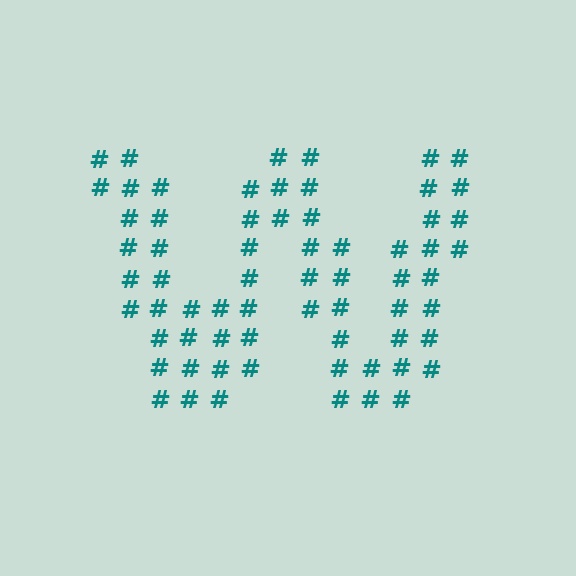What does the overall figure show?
The overall figure shows the letter W.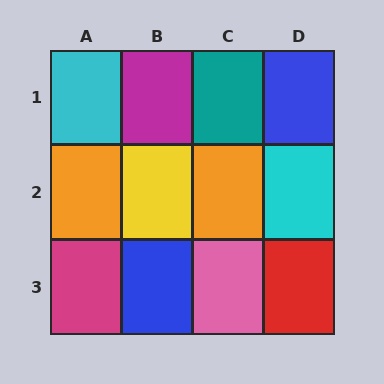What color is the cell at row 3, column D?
Red.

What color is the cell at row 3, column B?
Blue.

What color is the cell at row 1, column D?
Blue.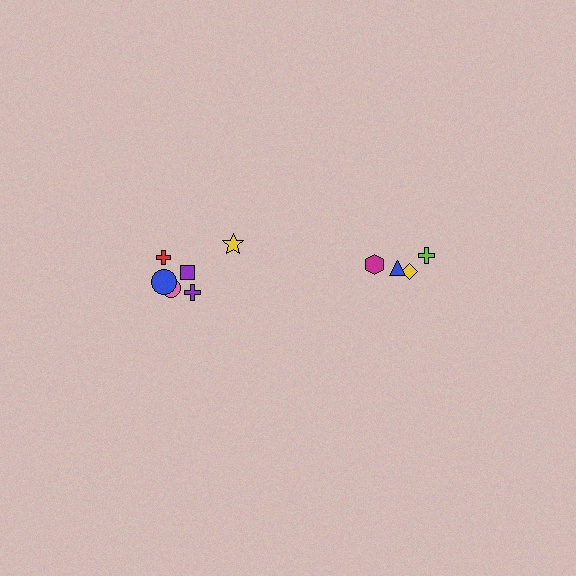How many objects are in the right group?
There are 4 objects.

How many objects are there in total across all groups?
There are 10 objects.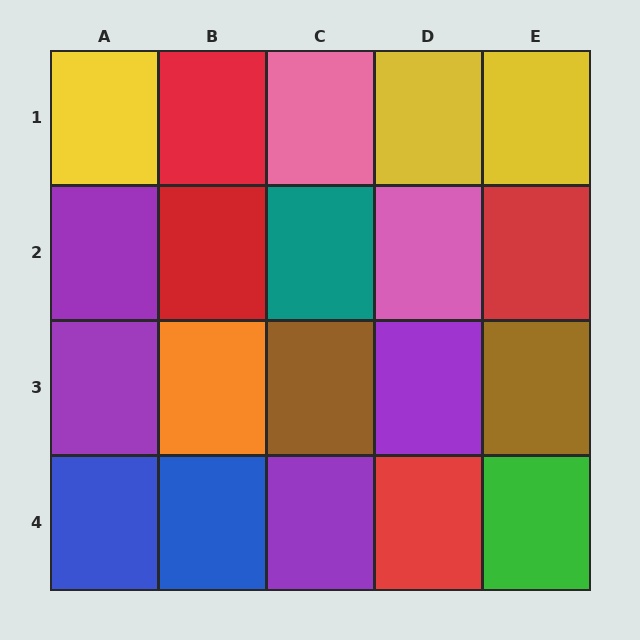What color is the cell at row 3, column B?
Orange.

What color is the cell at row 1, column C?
Pink.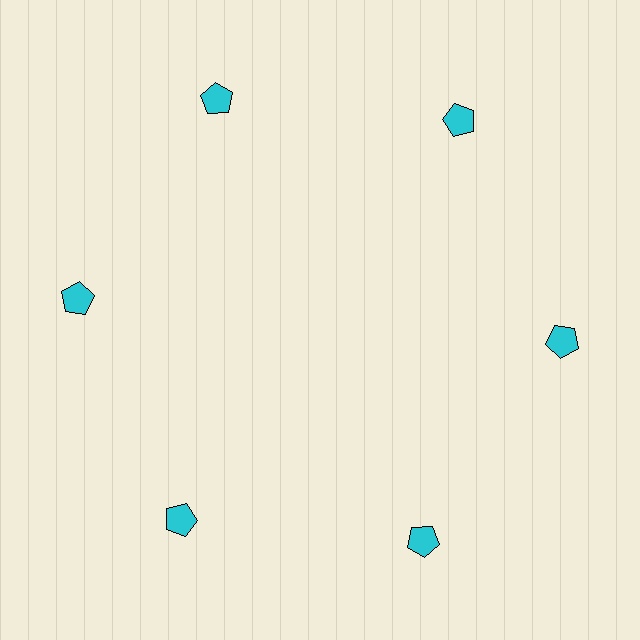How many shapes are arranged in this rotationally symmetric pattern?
There are 6 shapes, arranged in 6 groups of 1.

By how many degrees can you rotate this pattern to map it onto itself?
The pattern maps onto itself every 60 degrees of rotation.